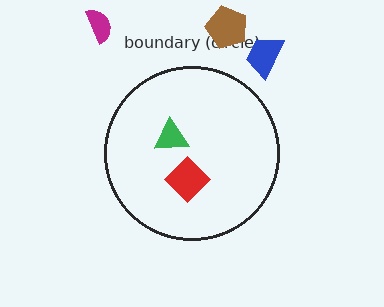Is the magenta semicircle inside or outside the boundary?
Outside.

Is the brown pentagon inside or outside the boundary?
Outside.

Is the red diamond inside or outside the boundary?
Inside.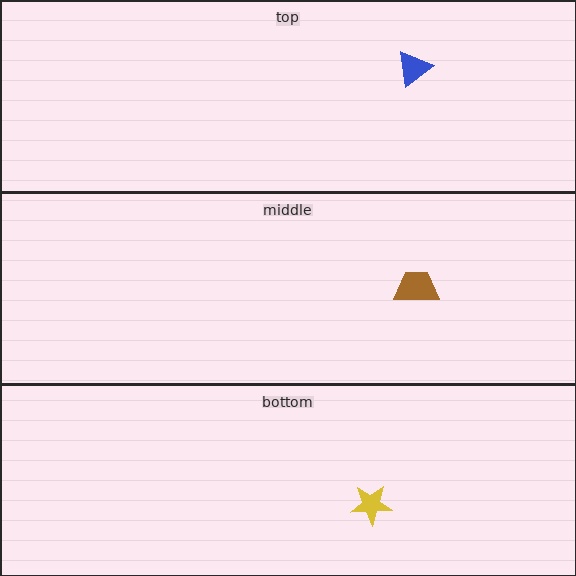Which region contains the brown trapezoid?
The middle region.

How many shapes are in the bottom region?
1.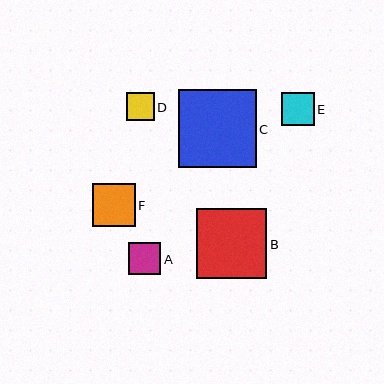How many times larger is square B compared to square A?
Square B is approximately 2.2 times the size of square A.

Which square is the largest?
Square C is the largest with a size of approximately 78 pixels.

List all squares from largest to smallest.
From largest to smallest: C, B, F, E, A, D.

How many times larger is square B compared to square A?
Square B is approximately 2.2 times the size of square A.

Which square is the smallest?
Square D is the smallest with a size of approximately 28 pixels.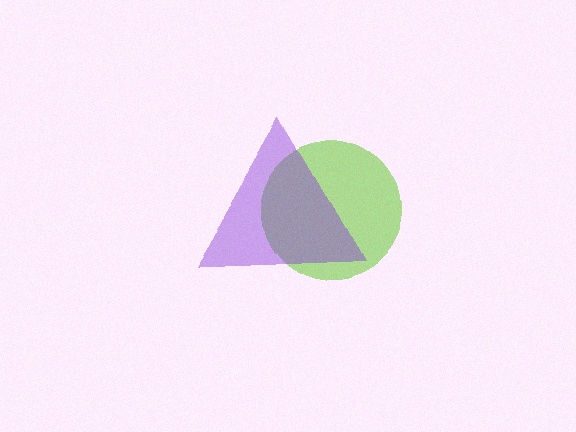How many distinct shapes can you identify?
There are 2 distinct shapes: a lime circle, a purple triangle.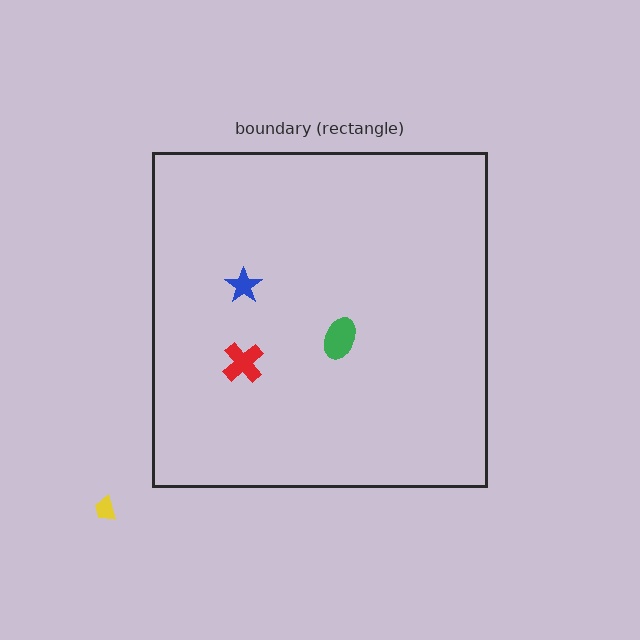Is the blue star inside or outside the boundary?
Inside.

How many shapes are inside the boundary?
3 inside, 1 outside.